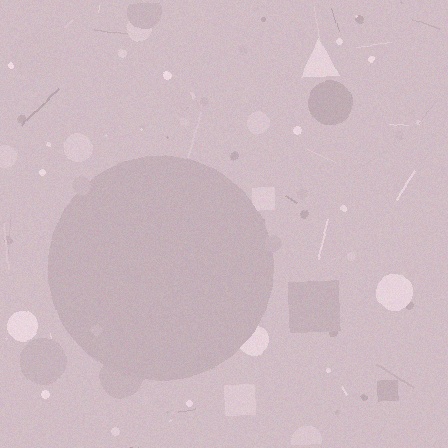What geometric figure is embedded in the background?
A circle is embedded in the background.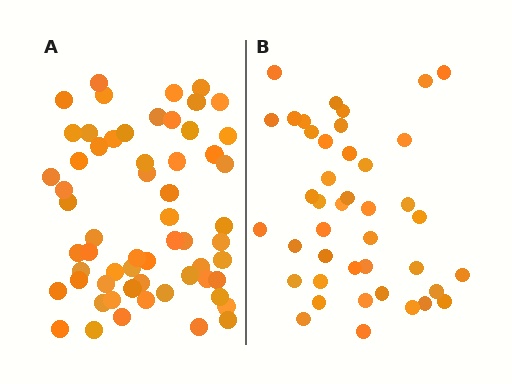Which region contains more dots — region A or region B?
Region A (the left region) has more dots.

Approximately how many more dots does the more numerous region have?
Region A has approximately 20 more dots than region B.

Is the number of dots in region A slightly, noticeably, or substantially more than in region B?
Region A has noticeably more, but not dramatically so. The ratio is roughly 1.4 to 1.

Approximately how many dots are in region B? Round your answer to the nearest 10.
About 40 dots. (The exact count is 42, which rounds to 40.)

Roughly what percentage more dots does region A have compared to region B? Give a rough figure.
About 45% more.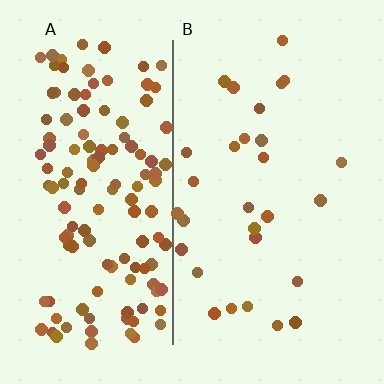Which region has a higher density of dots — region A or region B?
A (the left).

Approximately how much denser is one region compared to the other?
Approximately 4.8× — region A over region B.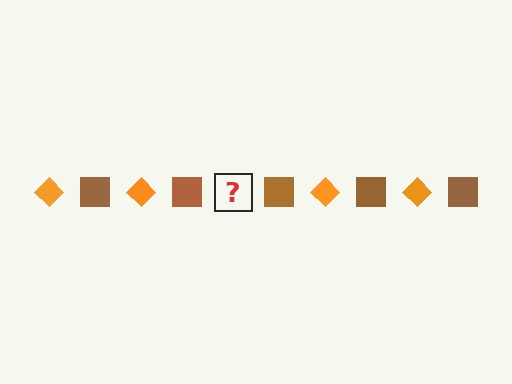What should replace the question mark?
The question mark should be replaced with an orange diamond.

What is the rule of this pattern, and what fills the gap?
The rule is that the pattern alternates between orange diamond and brown square. The gap should be filled with an orange diamond.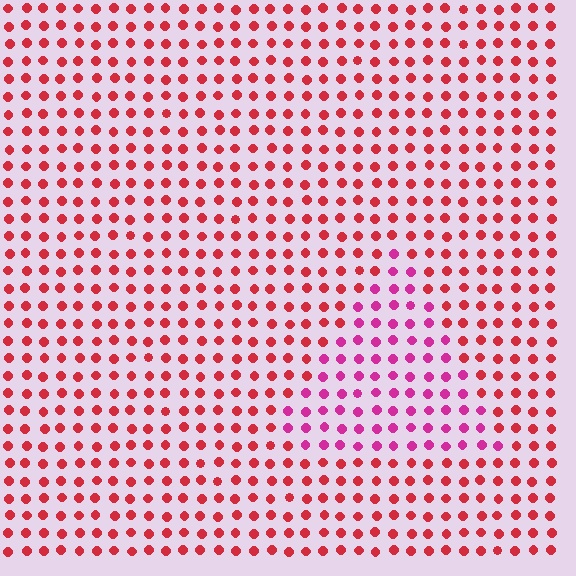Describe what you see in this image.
The image is filled with small red elements in a uniform arrangement. A triangle-shaped region is visible where the elements are tinted to a slightly different hue, forming a subtle color boundary.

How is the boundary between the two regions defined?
The boundary is defined purely by a slight shift in hue (about 35 degrees). Spacing, size, and orientation are identical on both sides.